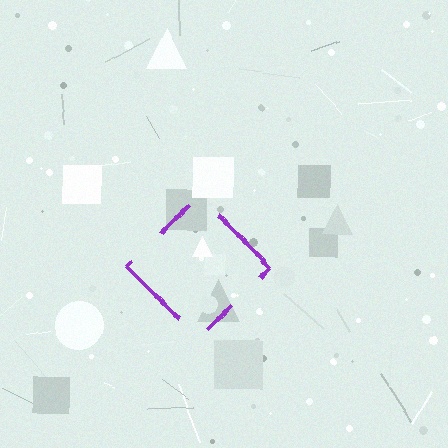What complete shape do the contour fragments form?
The contour fragments form a diamond.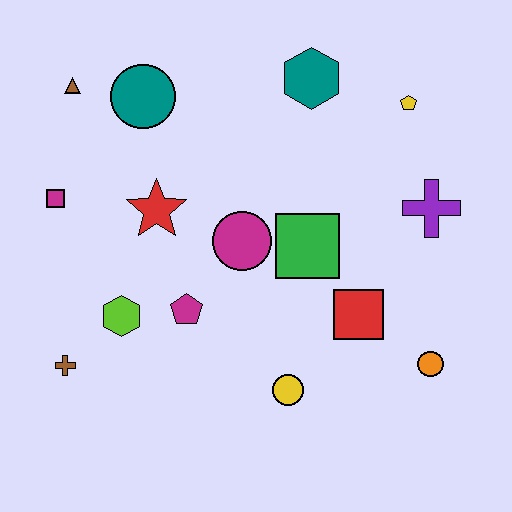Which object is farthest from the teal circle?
The orange circle is farthest from the teal circle.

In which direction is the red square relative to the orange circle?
The red square is to the left of the orange circle.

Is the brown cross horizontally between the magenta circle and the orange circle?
No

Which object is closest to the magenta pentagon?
The lime hexagon is closest to the magenta pentagon.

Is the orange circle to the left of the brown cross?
No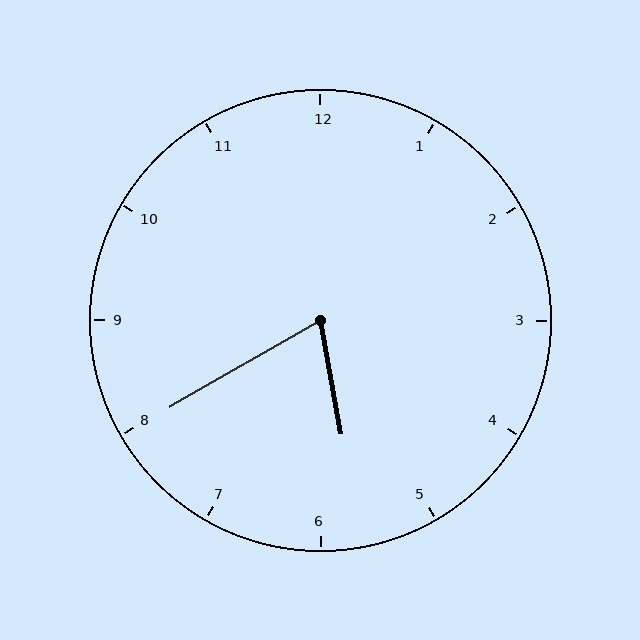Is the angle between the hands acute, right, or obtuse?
It is acute.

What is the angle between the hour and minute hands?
Approximately 70 degrees.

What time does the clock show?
5:40.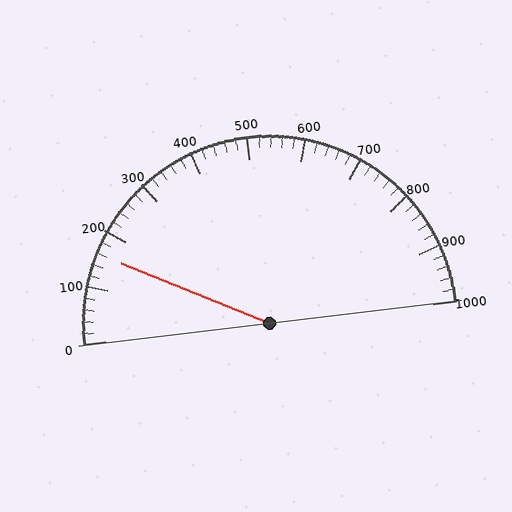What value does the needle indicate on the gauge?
The needle indicates approximately 160.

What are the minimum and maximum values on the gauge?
The gauge ranges from 0 to 1000.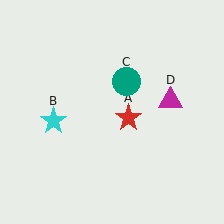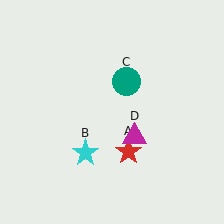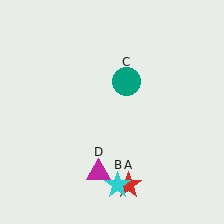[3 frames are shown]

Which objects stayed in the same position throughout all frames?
Teal circle (object C) remained stationary.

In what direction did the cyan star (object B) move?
The cyan star (object B) moved down and to the right.